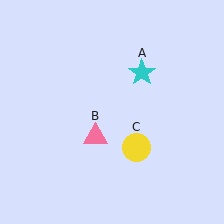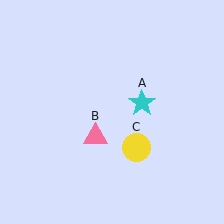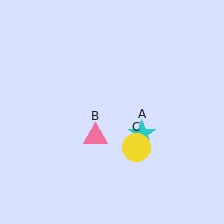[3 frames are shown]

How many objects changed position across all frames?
1 object changed position: cyan star (object A).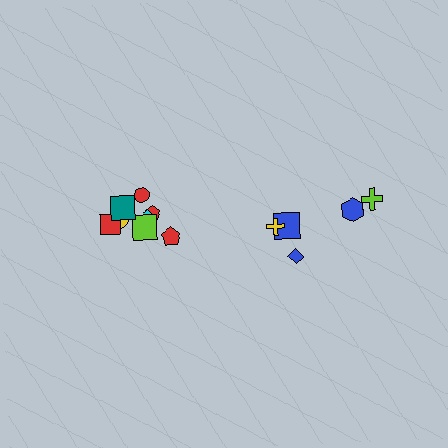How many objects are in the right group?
There are 5 objects.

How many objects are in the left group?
There are 8 objects.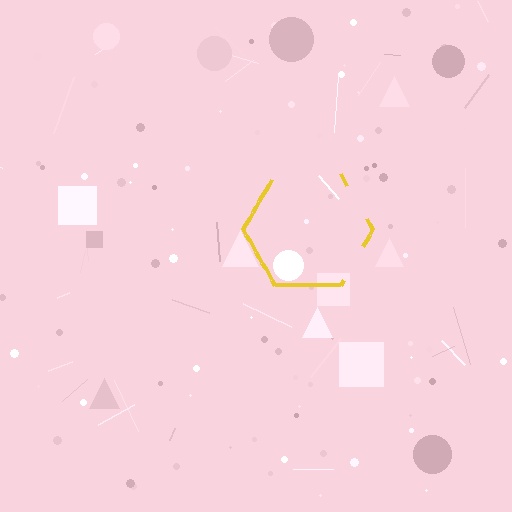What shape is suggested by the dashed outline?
The dashed outline suggests a hexagon.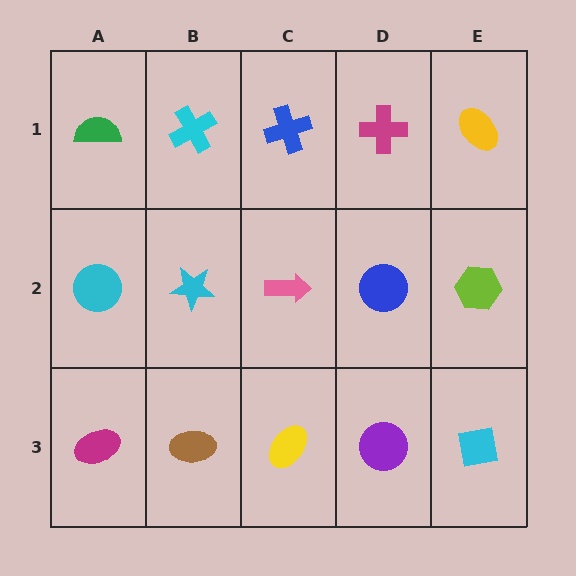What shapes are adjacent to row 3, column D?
A blue circle (row 2, column D), a yellow ellipse (row 3, column C), a cyan square (row 3, column E).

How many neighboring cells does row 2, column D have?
4.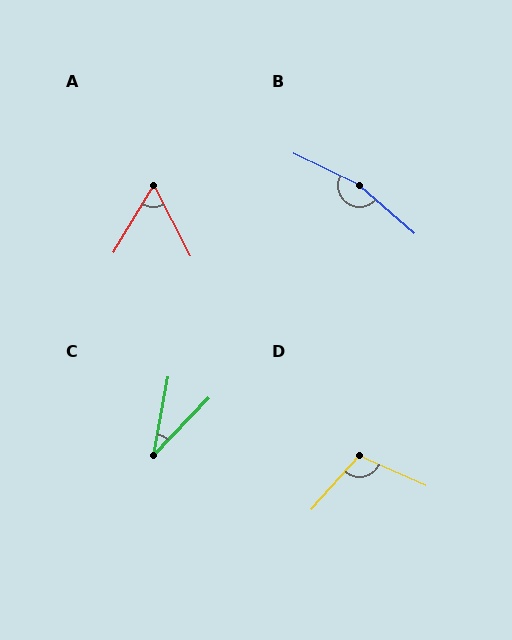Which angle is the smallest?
C, at approximately 34 degrees.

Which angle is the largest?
B, at approximately 165 degrees.